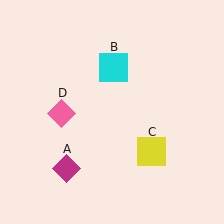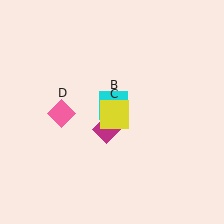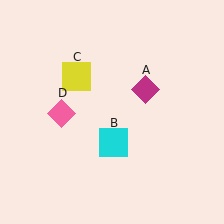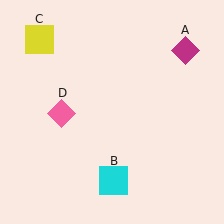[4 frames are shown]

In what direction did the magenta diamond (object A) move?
The magenta diamond (object A) moved up and to the right.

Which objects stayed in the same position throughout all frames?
Pink diamond (object D) remained stationary.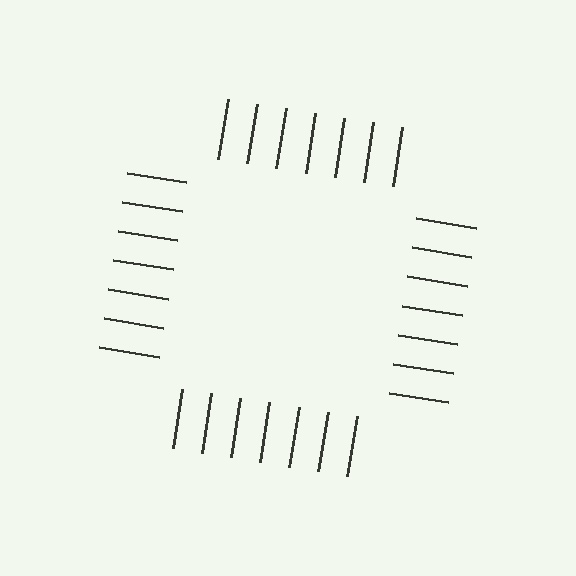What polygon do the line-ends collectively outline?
An illusory square — the line segments terminate on its edges but no continuous stroke is drawn.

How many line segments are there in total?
28 — 7 along each of the 4 edges.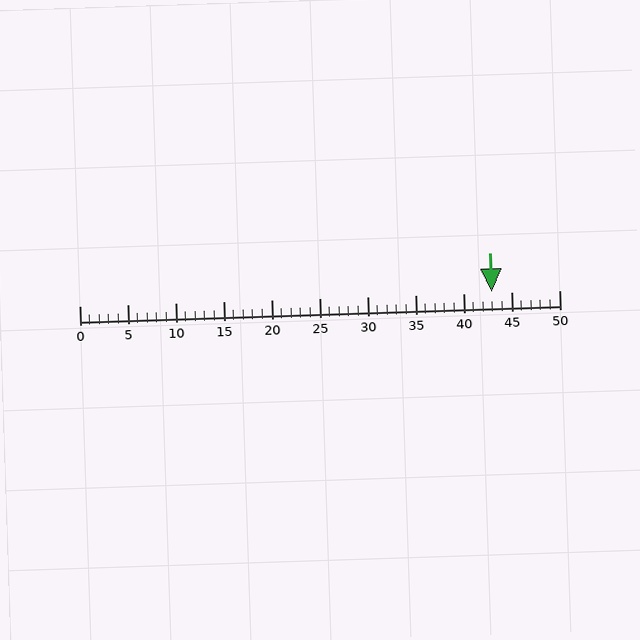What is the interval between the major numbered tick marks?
The major tick marks are spaced 5 units apart.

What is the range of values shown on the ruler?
The ruler shows values from 0 to 50.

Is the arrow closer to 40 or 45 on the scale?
The arrow is closer to 45.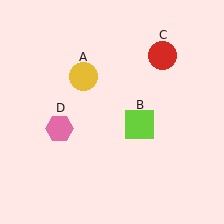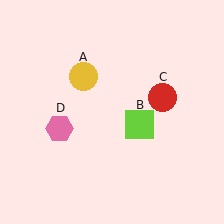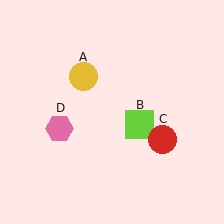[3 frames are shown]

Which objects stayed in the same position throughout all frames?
Yellow circle (object A) and lime square (object B) and pink hexagon (object D) remained stationary.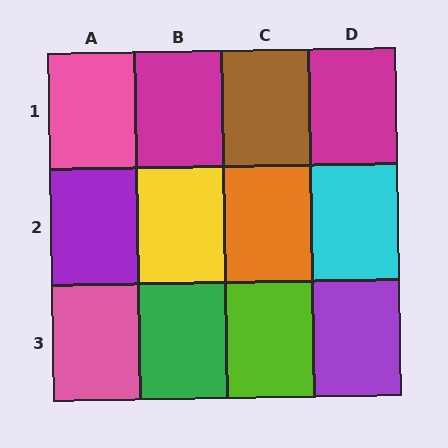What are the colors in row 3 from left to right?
Pink, green, lime, purple.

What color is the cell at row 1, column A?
Pink.